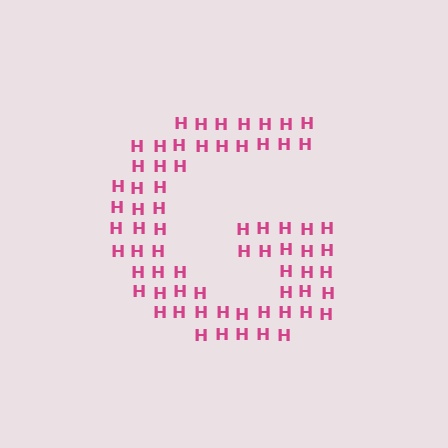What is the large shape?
The large shape is the letter G.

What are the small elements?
The small elements are letter H's.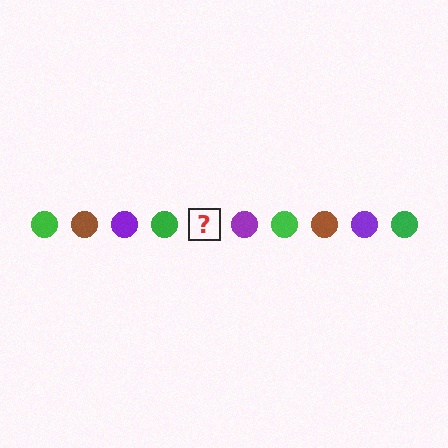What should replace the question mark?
The question mark should be replaced with a brown circle.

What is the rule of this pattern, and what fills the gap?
The rule is that the pattern cycles through green, brown, purple circles. The gap should be filled with a brown circle.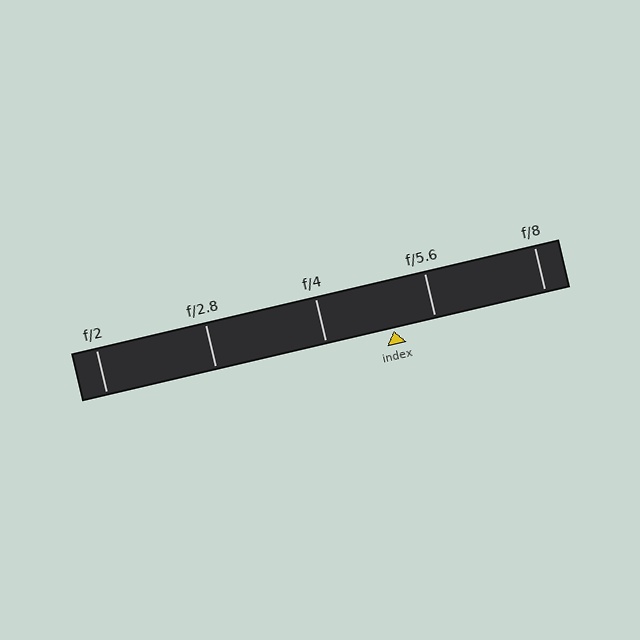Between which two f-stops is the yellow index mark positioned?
The index mark is between f/4 and f/5.6.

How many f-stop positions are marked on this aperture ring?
There are 5 f-stop positions marked.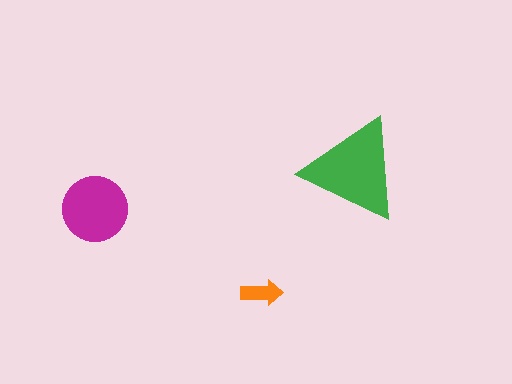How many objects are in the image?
There are 3 objects in the image.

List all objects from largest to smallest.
The green triangle, the magenta circle, the orange arrow.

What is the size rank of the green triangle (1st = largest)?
1st.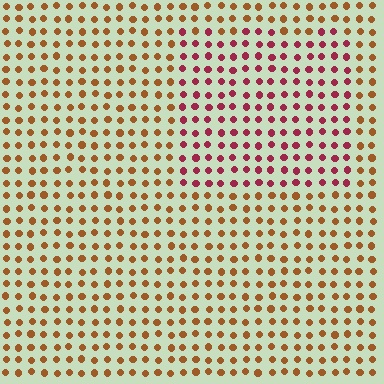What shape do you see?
I see a rectangle.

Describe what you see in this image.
The image is filled with small brown elements in a uniform arrangement. A rectangle-shaped region is visible where the elements are tinted to a slightly different hue, forming a subtle color boundary.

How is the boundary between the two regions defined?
The boundary is defined purely by a slight shift in hue (about 44 degrees). Spacing, size, and orientation are identical on both sides.